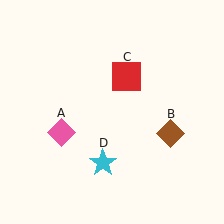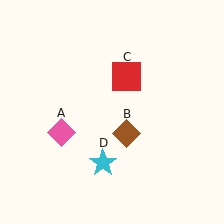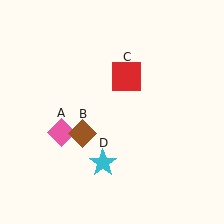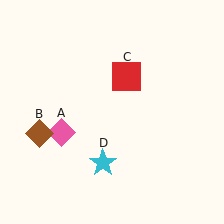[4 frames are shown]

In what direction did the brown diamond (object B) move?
The brown diamond (object B) moved left.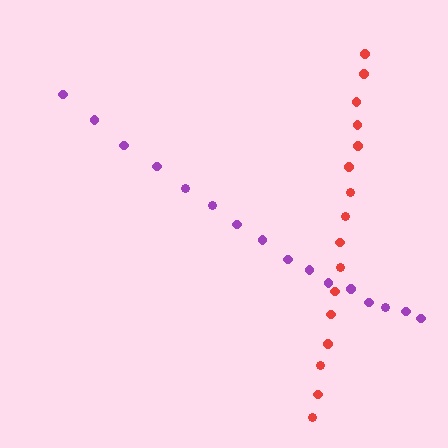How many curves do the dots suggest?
There are 2 distinct paths.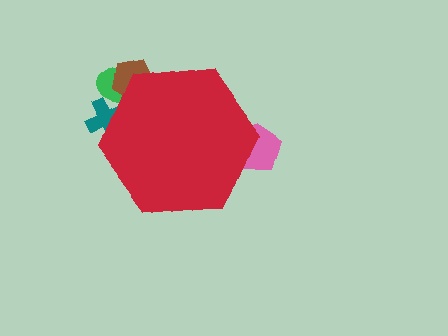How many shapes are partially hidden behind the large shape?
4 shapes are partially hidden.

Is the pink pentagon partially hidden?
Yes, the pink pentagon is partially hidden behind the red hexagon.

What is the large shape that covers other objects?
A red hexagon.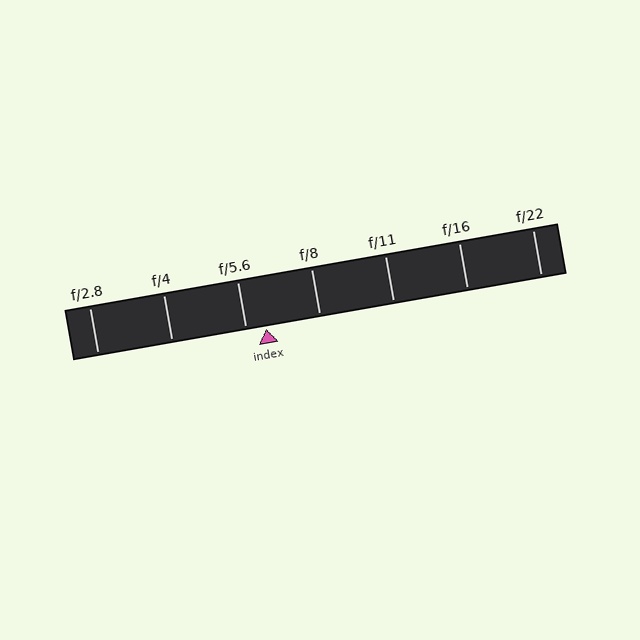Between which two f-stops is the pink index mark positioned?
The index mark is between f/5.6 and f/8.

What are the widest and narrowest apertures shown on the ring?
The widest aperture shown is f/2.8 and the narrowest is f/22.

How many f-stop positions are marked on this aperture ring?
There are 7 f-stop positions marked.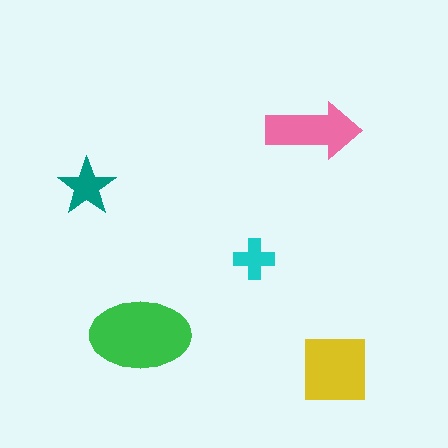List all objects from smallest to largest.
The cyan cross, the teal star, the pink arrow, the yellow square, the green ellipse.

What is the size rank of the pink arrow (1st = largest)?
3rd.